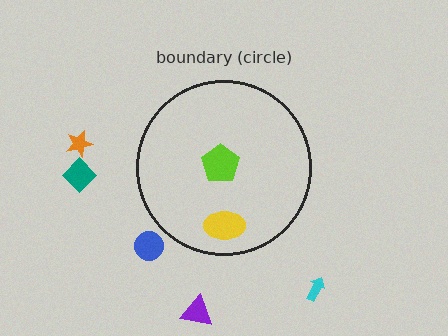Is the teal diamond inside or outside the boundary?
Outside.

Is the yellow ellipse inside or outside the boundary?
Inside.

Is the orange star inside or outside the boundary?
Outside.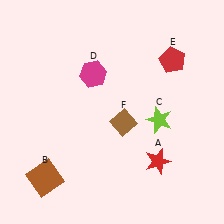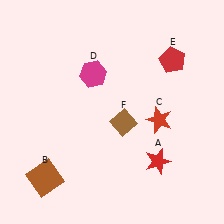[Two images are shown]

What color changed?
The star (C) changed from lime in Image 1 to red in Image 2.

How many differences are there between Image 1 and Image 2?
There is 1 difference between the two images.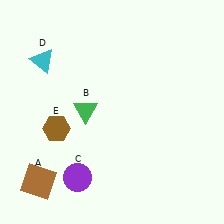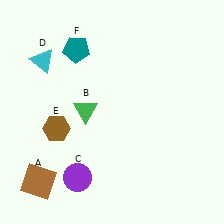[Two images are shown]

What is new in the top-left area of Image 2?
A teal pentagon (F) was added in the top-left area of Image 2.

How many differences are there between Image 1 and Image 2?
There is 1 difference between the two images.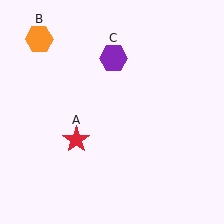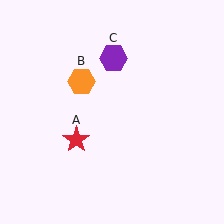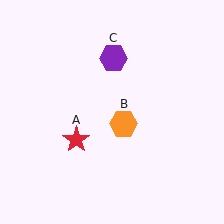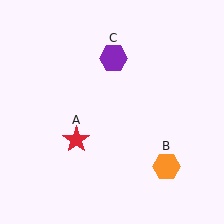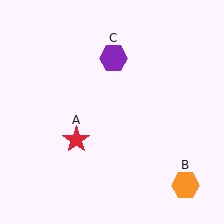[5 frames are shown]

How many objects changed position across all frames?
1 object changed position: orange hexagon (object B).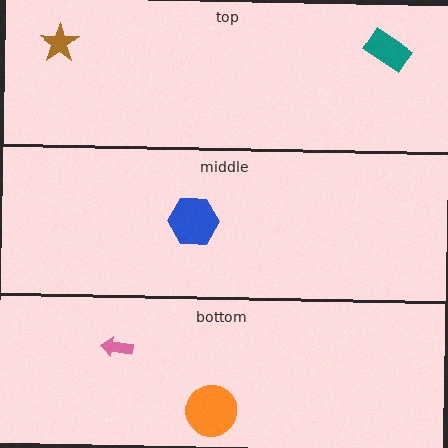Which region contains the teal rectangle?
The top region.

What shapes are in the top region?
The brown star, the teal rectangle.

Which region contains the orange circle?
The bottom region.